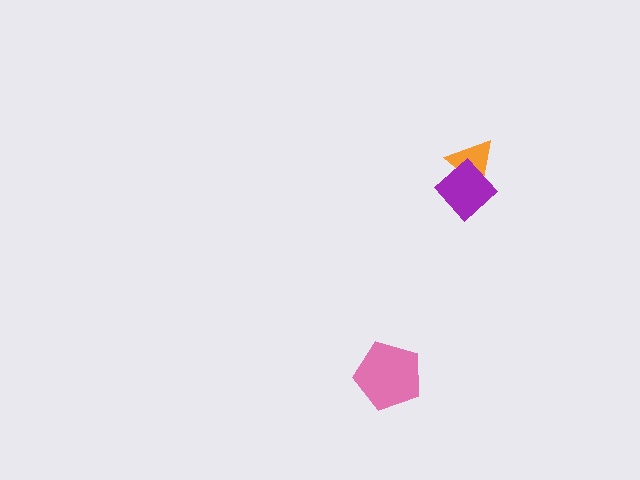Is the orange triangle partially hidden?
Yes, it is partially covered by another shape.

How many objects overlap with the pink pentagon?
0 objects overlap with the pink pentagon.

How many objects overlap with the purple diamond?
1 object overlaps with the purple diamond.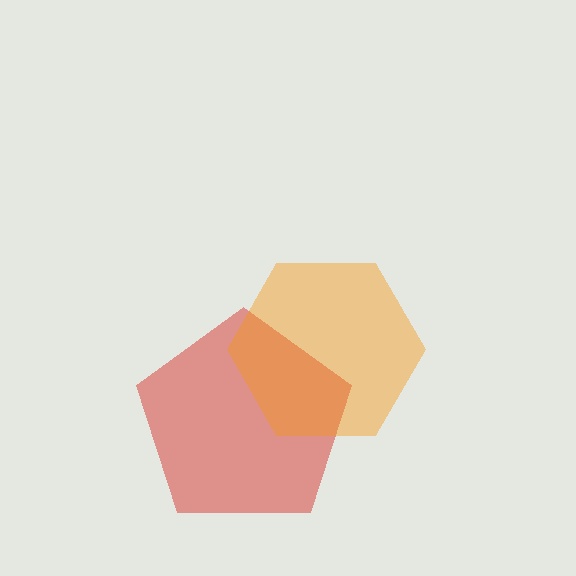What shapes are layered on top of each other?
The layered shapes are: a red pentagon, an orange hexagon.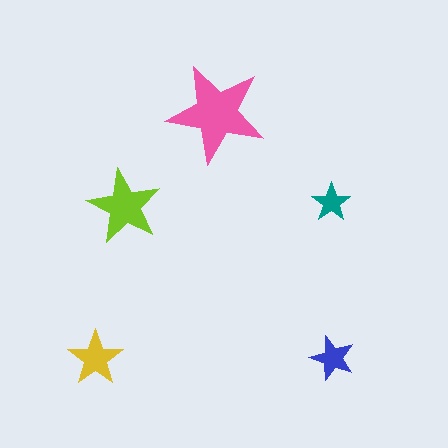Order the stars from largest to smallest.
the pink one, the lime one, the yellow one, the blue one, the teal one.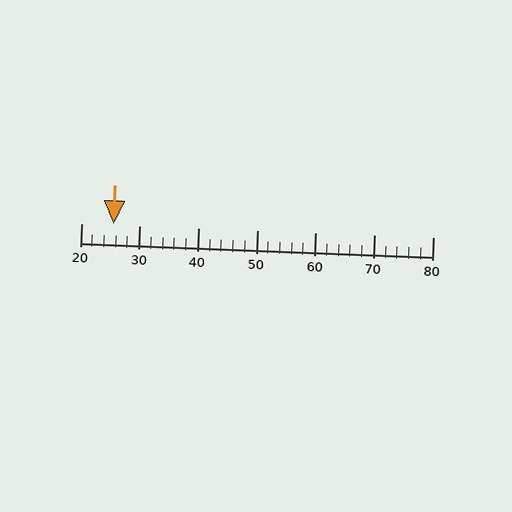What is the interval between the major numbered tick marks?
The major tick marks are spaced 10 units apart.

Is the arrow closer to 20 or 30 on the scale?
The arrow is closer to 30.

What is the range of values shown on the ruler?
The ruler shows values from 20 to 80.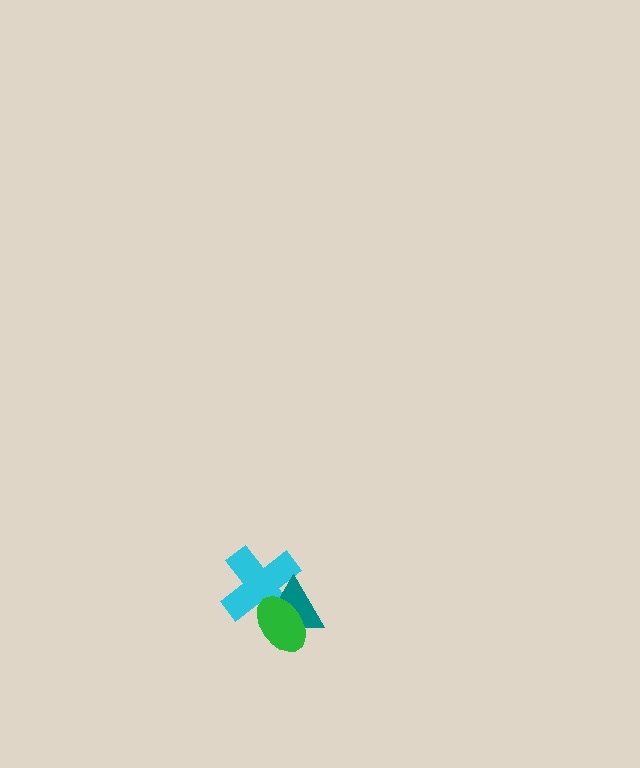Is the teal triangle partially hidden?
Yes, it is partially covered by another shape.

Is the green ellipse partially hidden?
No, no other shape covers it.